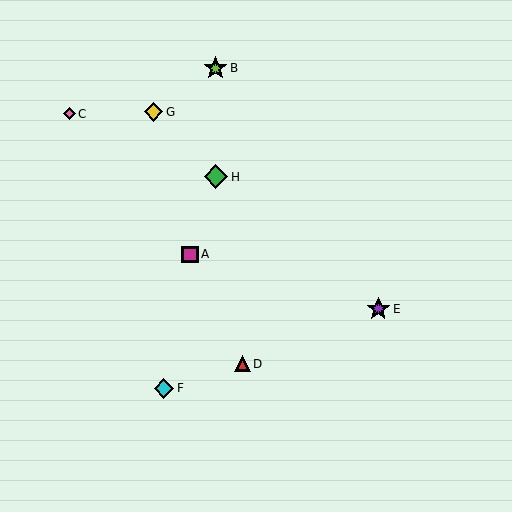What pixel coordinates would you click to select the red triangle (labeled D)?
Click at (243, 364) to select the red triangle D.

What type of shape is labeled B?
Shape B is a lime star.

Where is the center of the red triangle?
The center of the red triangle is at (243, 364).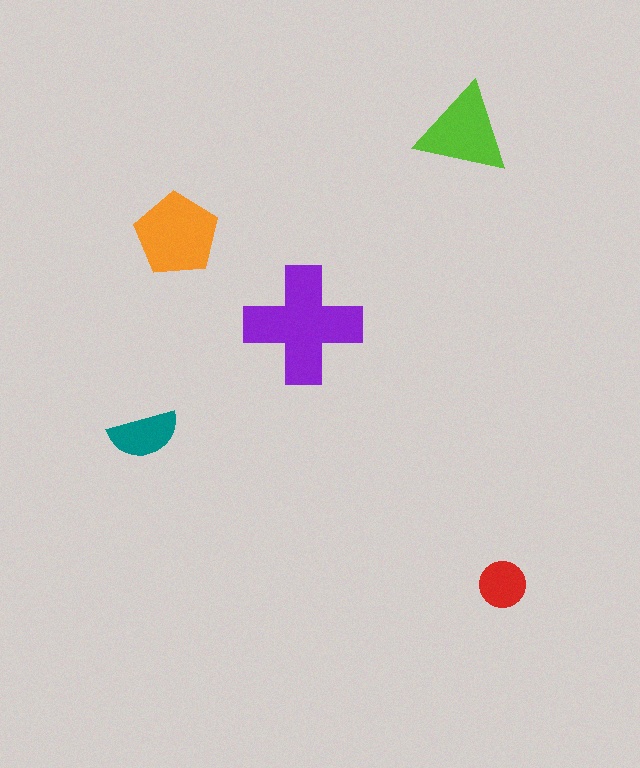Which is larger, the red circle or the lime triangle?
The lime triangle.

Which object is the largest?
The purple cross.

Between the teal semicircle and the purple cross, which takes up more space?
The purple cross.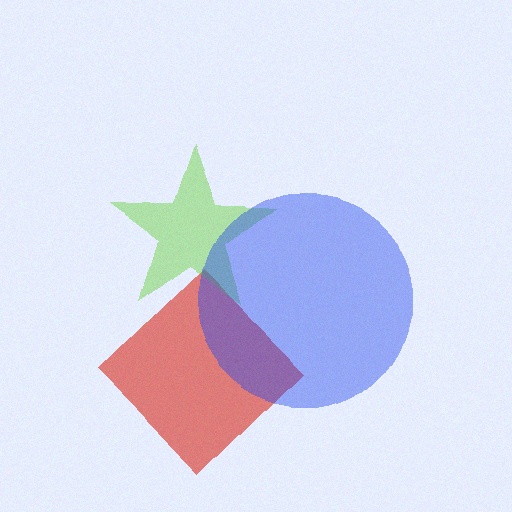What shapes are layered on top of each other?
The layered shapes are: a red diamond, a lime star, a blue circle.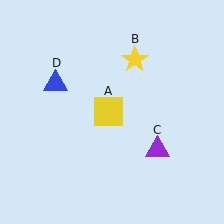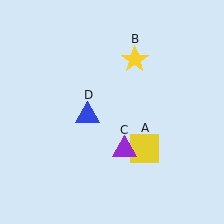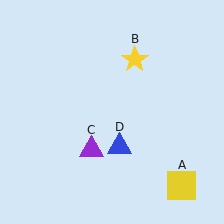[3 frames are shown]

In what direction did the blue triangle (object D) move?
The blue triangle (object D) moved down and to the right.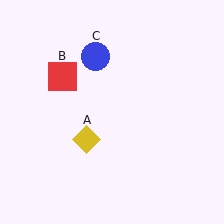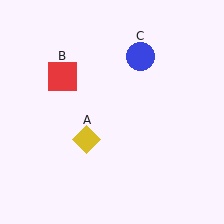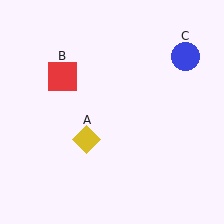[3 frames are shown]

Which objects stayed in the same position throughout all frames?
Yellow diamond (object A) and red square (object B) remained stationary.